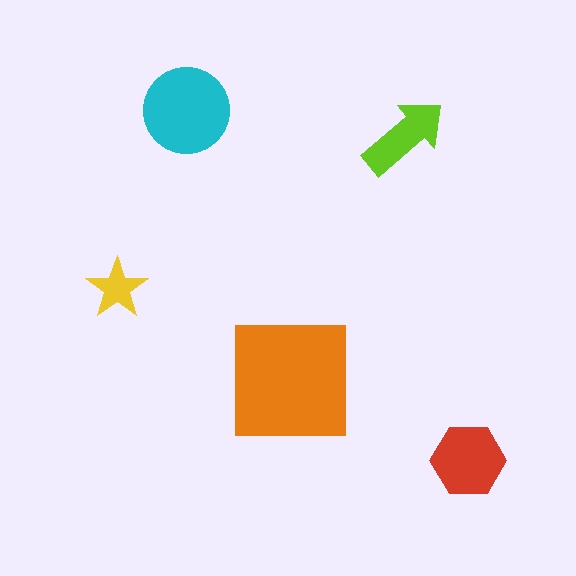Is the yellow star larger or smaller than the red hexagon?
Smaller.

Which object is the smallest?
The yellow star.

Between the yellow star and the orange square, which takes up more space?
The orange square.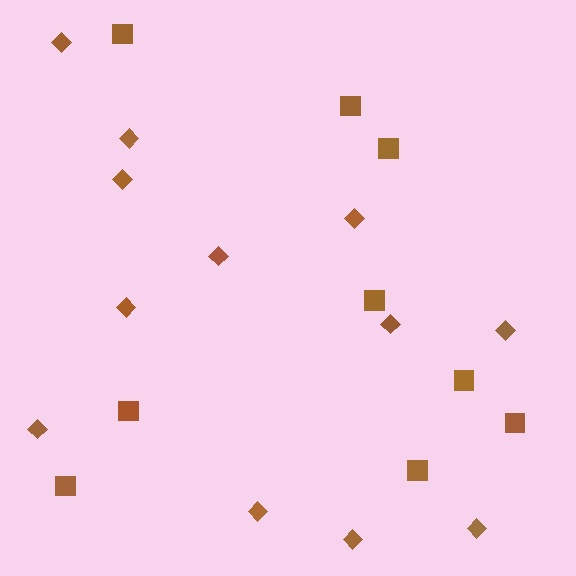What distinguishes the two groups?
There are 2 groups: one group of squares (9) and one group of diamonds (12).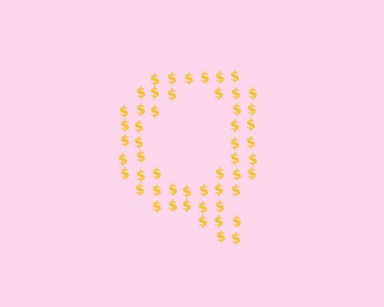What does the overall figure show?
The overall figure shows the letter Q.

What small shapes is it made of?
It is made of small dollar signs.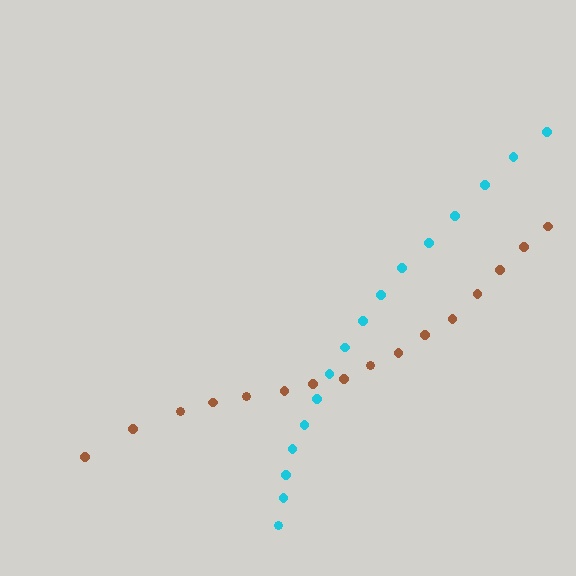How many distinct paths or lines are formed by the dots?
There are 2 distinct paths.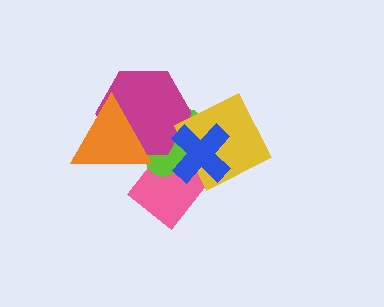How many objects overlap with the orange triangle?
3 objects overlap with the orange triangle.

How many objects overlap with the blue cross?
4 objects overlap with the blue cross.